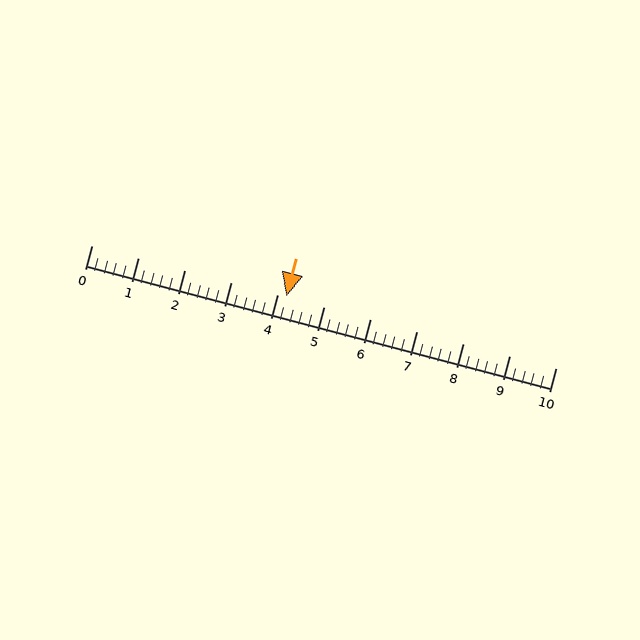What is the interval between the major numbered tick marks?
The major tick marks are spaced 1 units apart.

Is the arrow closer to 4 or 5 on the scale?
The arrow is closer to 4.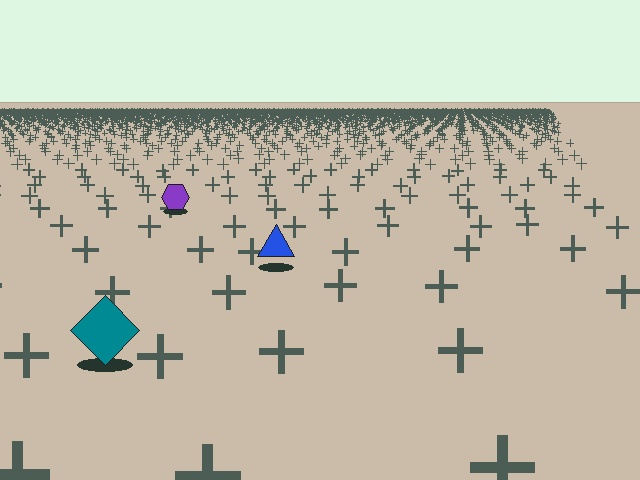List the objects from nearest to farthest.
From nearest to farthest: the teal diamond, the blue triangle, the purple hexagon.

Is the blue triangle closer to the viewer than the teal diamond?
No. The teal diamond is closer — you can tell from the texture gradient: the ground texture is coarser near it.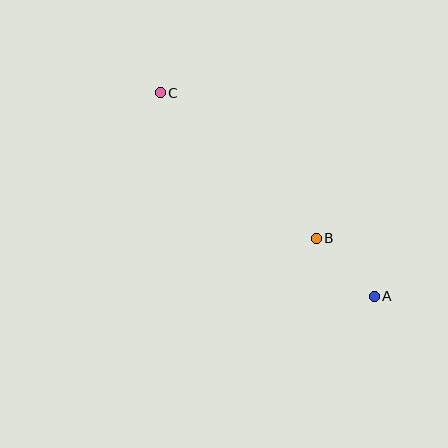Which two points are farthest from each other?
Points A and C are farthest from each other.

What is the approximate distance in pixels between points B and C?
The distance between B and C is approximately 213 pixels.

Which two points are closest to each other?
Points A and B are closest to each other.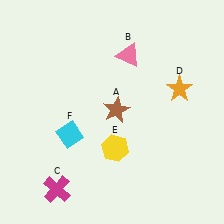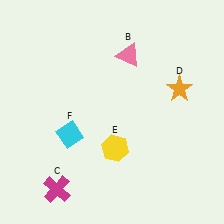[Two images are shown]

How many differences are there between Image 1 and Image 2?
There is 1 difference between the two images.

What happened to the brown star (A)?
The brown star (A) was removed in Image 2. It was in the top-right area of Image 1.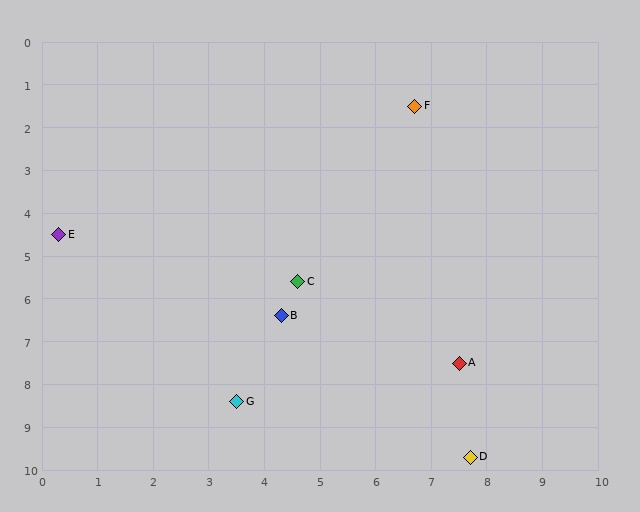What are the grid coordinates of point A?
Point A is at approximately (7.5, 7.5).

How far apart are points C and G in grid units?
Points C and G are about 3.0 grid units apart.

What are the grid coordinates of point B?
Point B is at approximately (4.3, 6.4).